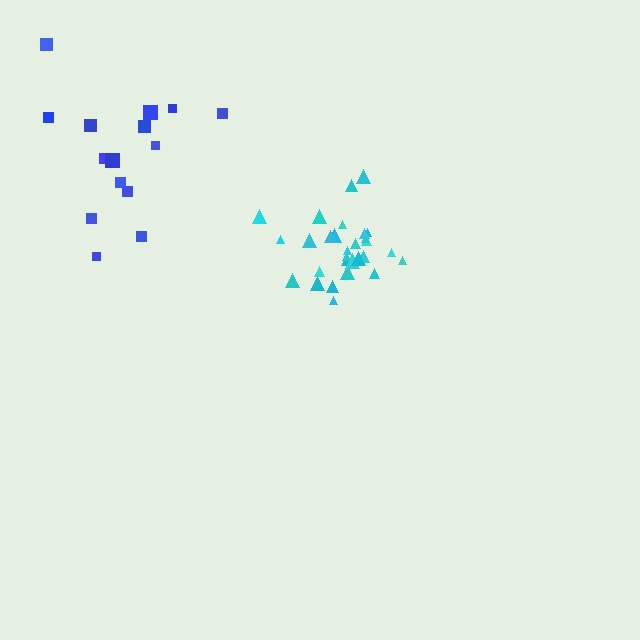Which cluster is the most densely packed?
Cyan.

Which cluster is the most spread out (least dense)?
Blue.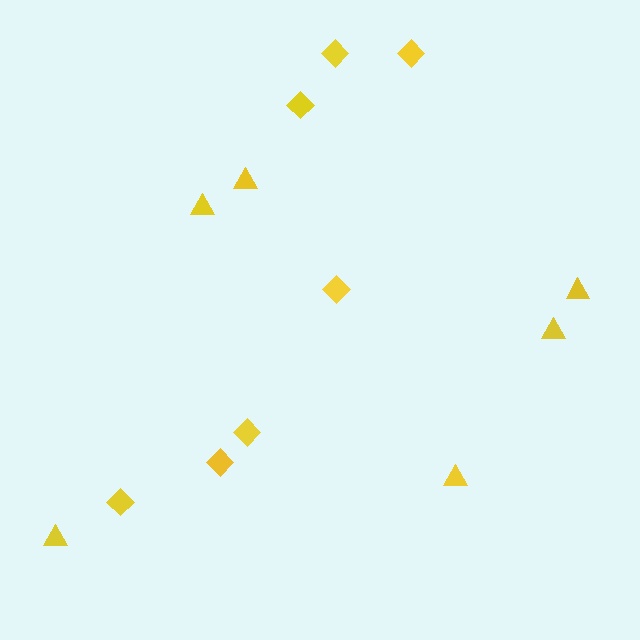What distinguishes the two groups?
There are 2 groups: one group of triangles (6) and one group of diamonds (7).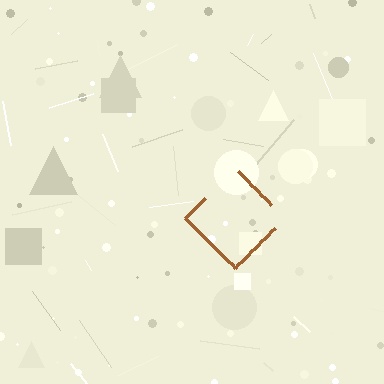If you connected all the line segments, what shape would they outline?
They would outline a diamond.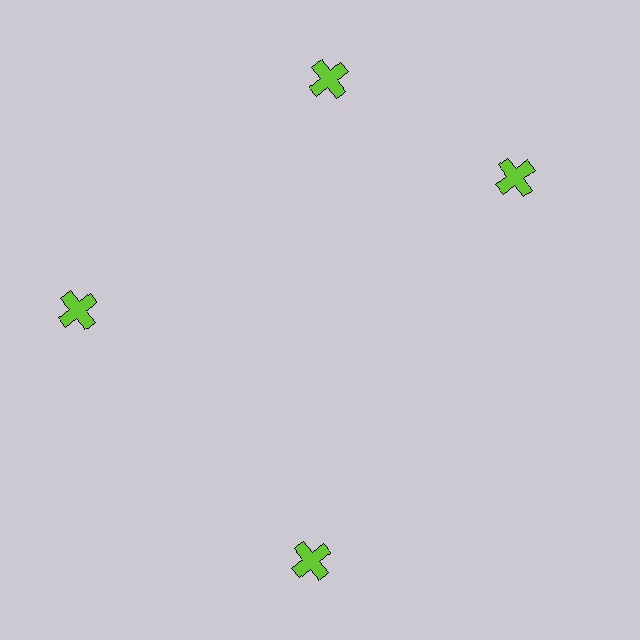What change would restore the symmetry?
The symmetry would be restored by rotating it back into even spacing with its neighbors so that all 4 crosses sit at equal angles and equal distance from the center.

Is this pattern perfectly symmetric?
No. The 4 lime crosses are arranged in a ring, but one element near the 3 o'clock position is rotated out of alignment along the ring, breaking the 4-fold rotational symmetry.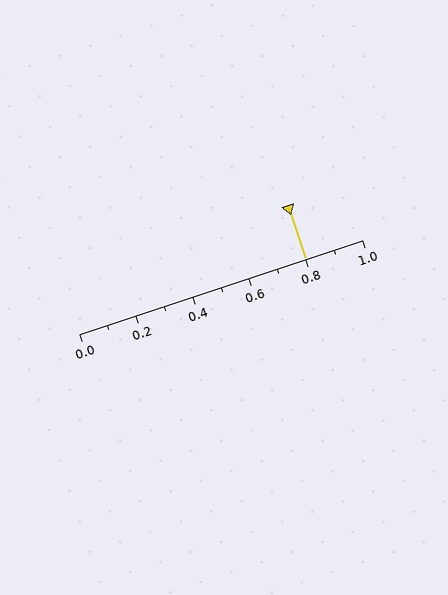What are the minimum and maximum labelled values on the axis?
The axis runs from 0.0 to 1.0.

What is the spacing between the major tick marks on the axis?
The major ticks are spaced 0.2 apart.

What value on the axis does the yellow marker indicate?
The marker indicates approximately 0.8.